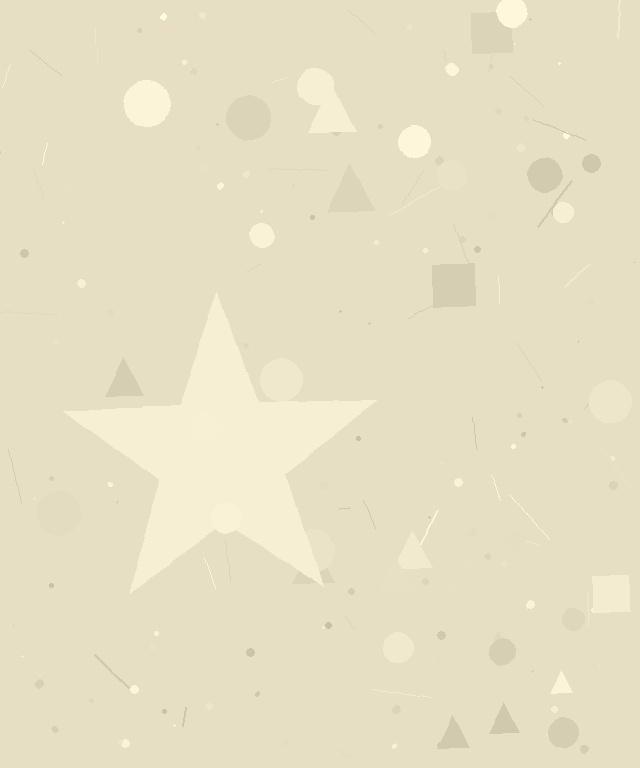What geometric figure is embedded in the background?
A star is embedded in the background.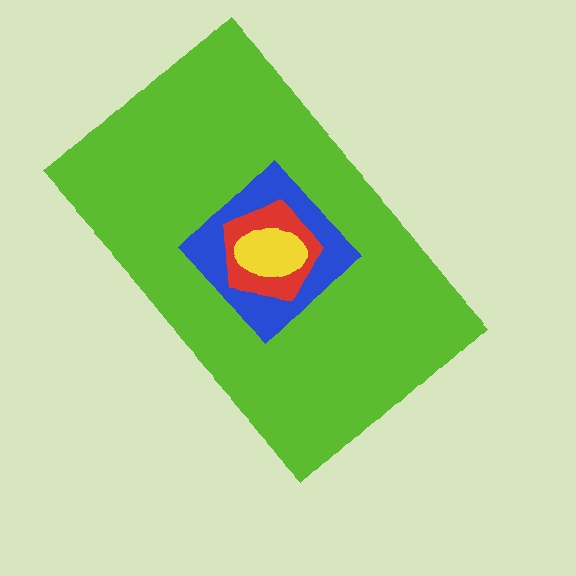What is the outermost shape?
The lime rectangle.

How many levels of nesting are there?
4.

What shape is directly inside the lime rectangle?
The blue diamond.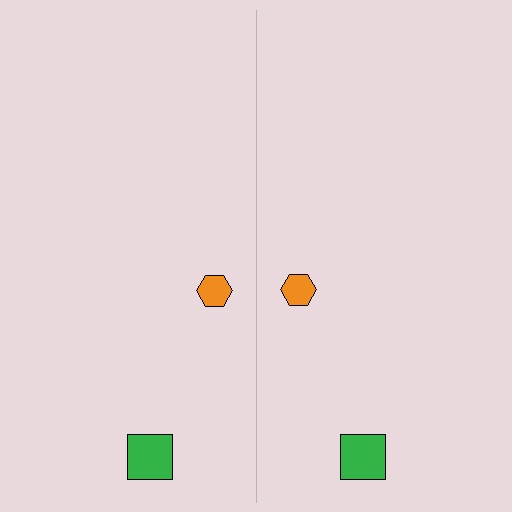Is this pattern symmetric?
Yes, this pattern has bilateral (reflection) symmetry.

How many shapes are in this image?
There are 4 shapes in this image.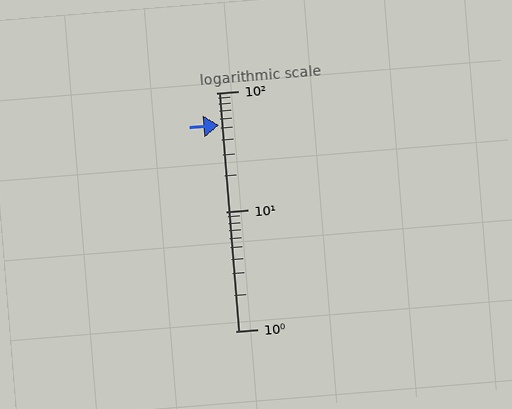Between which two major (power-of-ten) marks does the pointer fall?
The pointer is between 10 and 100.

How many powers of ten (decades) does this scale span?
The scale spans 2 decades, from 1 to 100.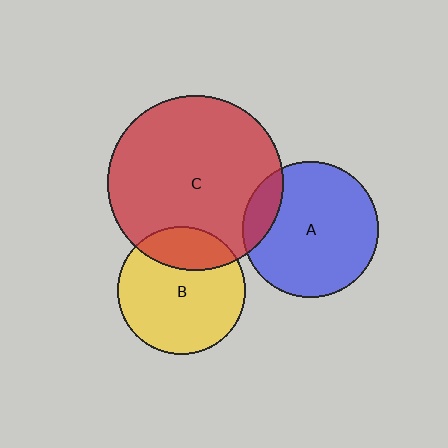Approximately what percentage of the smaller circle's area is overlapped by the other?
Approximately 15%.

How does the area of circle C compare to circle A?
Approximately 1.6 times.